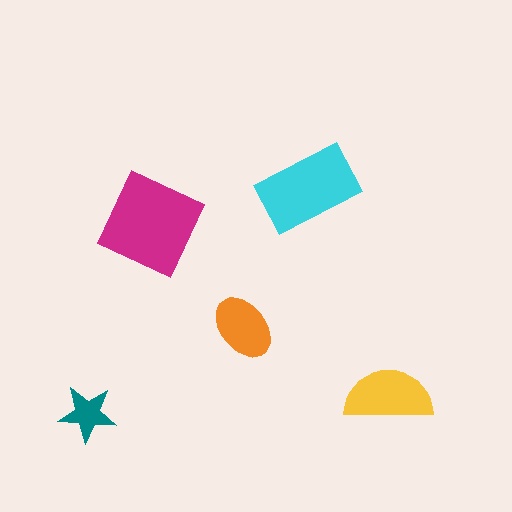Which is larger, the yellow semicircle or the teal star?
The yellow semicircle.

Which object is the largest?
The magenta square.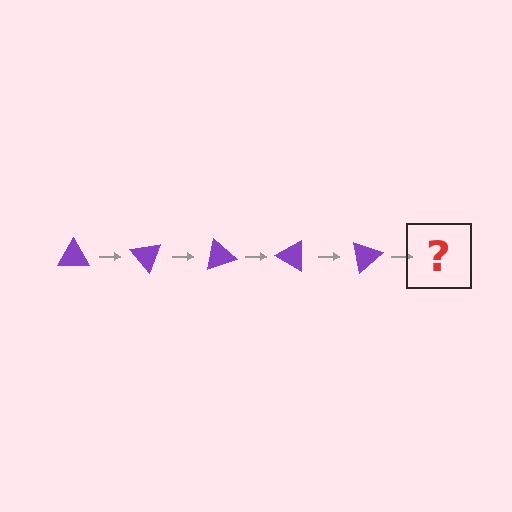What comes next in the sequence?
The next element should be a purple triangle rotated 250 degrees.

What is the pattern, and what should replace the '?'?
The pattern is that the triangle rotates 50 degrees each step. The '?' should be a purple triangle rotated 250 degrees.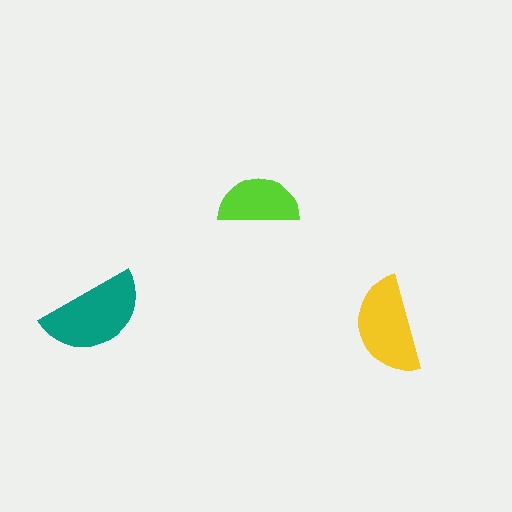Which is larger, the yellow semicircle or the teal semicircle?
The teal one.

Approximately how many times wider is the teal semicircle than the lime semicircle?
About 1.5 times wider.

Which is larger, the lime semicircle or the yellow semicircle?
The yellow one.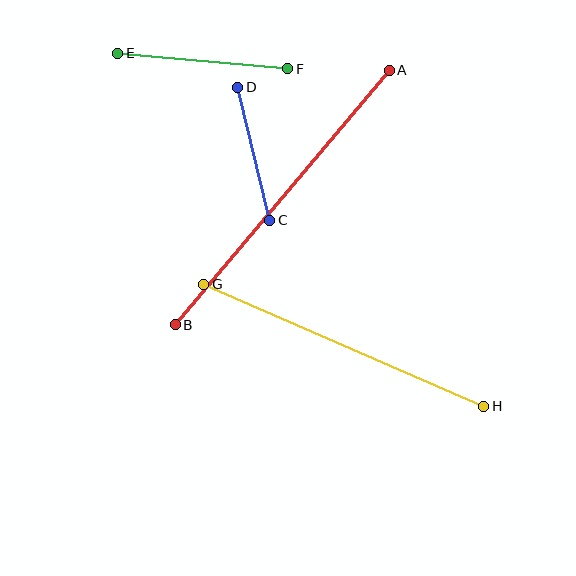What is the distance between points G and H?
The distance is approximately 305 pixels.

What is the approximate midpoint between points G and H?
The midpoint is at approximately (344, 345) pixels.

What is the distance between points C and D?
The distance is approximately 137 pixels.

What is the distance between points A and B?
The distance is approximately 333 pixels.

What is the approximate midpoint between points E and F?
The midpoint is at approximately (203, 61) pixels.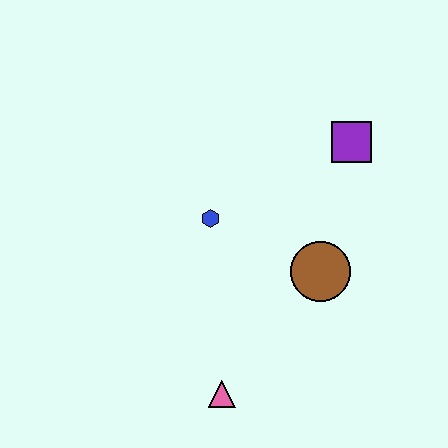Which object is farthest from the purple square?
The pink triangle is farthest from the purple square.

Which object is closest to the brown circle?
The blue hexagon is closest to the brown circle.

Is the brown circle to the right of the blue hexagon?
Yes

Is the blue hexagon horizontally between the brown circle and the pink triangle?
No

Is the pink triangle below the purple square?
Yes